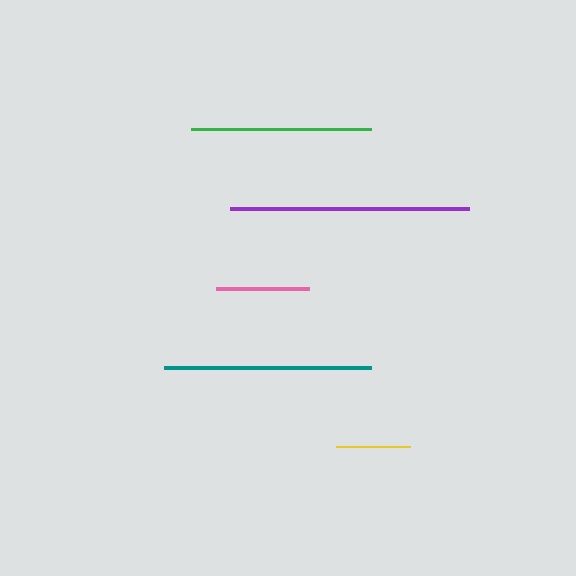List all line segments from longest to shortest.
From longest to shortest: purple, teal, green, pink, yellow.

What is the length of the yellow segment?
The yellow segment is approximately 74 pixels long.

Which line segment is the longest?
The purple line is the longest at approximately 240 pixels.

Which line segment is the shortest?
The yellow line is the shortest at approximately 74 pixels.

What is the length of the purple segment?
The purple segment is approximately 240 pixels long.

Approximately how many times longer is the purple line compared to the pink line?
The purple line is approximately 2.6 times the length of the pink line.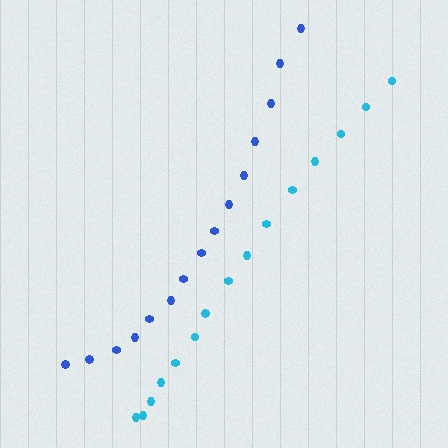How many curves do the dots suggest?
There are 2 distinct paths.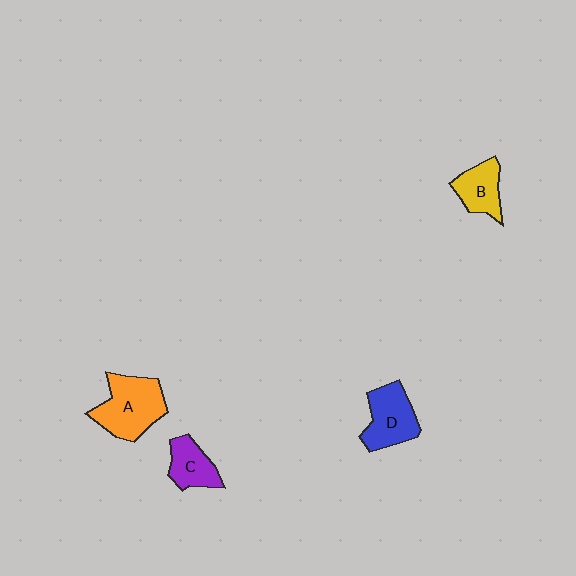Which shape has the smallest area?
Shape C (purple).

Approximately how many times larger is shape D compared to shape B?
Approximately 1.3 times.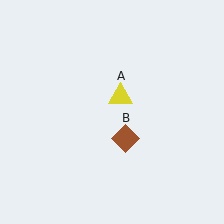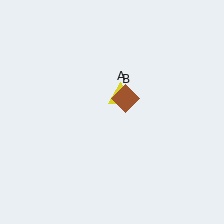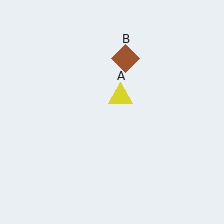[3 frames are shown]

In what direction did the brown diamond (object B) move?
The brown diamond (object B) moved up.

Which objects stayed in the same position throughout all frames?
Yellow triangle (object A) remained stationary.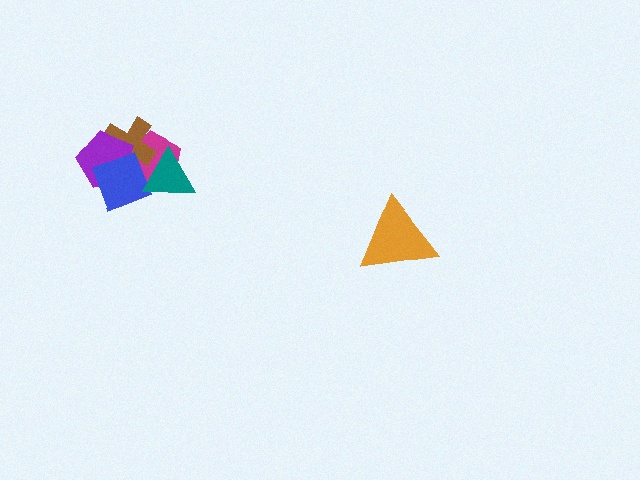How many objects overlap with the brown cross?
4 objects overlap with the brown cross.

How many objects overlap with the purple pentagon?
3 objects overlap with the purple pentagon.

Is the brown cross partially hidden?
Yes, it is partially covered by another shape.